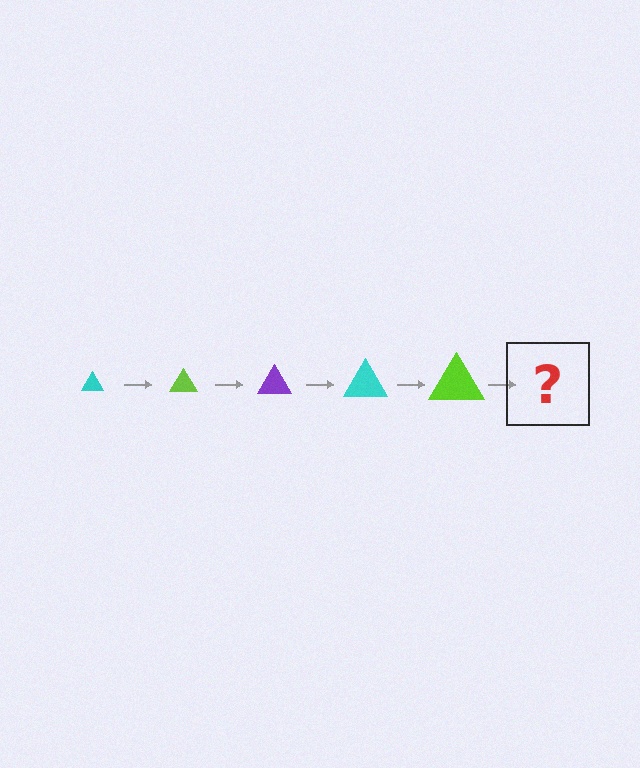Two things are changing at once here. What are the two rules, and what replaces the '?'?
The two rules are that the triangle grows larger each step and the color cycles through cyan, lime, and purple. The '?' should be a purple triangle, larger than the previous one.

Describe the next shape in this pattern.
It should be a purple triangle, larger than the previous one.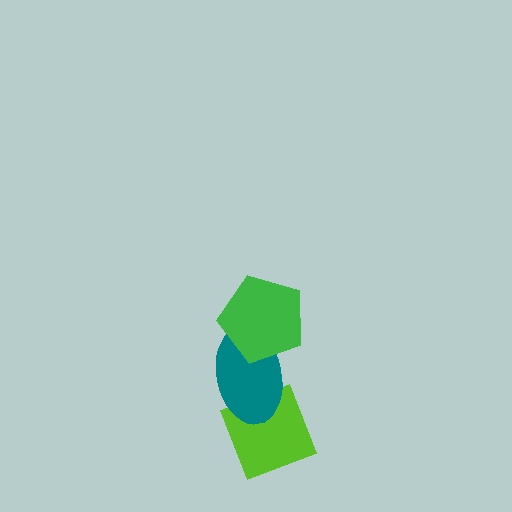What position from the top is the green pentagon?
The green pentagon is 1st from the top.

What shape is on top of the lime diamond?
The teal ellipse is on top of the lime diamond.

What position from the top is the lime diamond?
The lime diamond is 3rd from the top.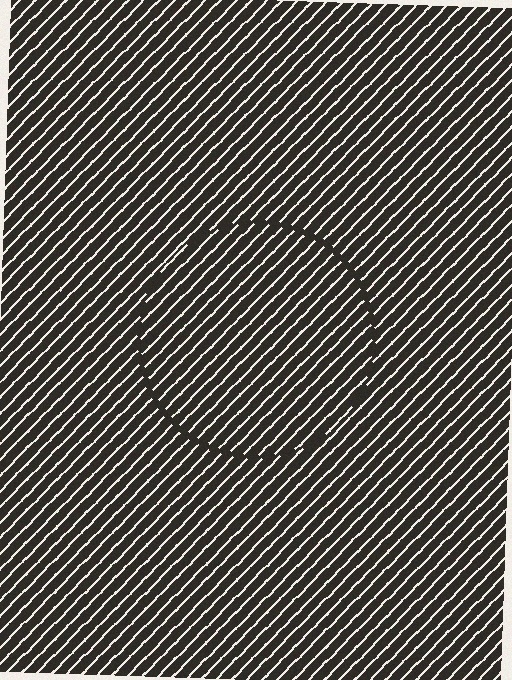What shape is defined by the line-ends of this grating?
An illusory circle. The interior of the shape contains the same grating, shifted by half a period — the contour is defined by the phase discontinuity where line-ends from the inner and outer gratings abut.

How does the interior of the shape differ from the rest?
The interior of the shape contains the same grating, shifted by half a period — the contour is defined by the phase discontinuity where line-ends from the inner and outer gratings abut.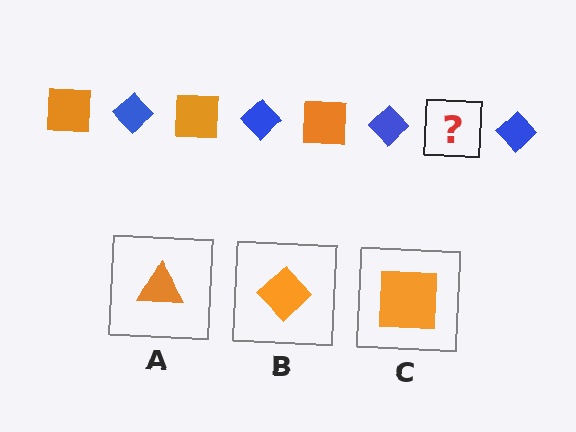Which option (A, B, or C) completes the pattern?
C.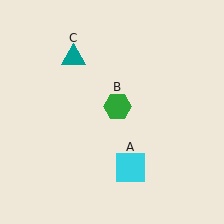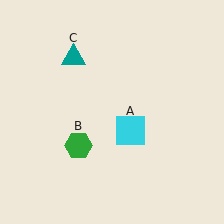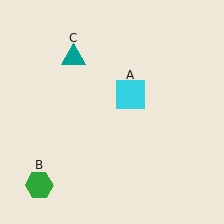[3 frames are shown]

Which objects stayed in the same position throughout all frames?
Teal triangle (object C) remained stationary.